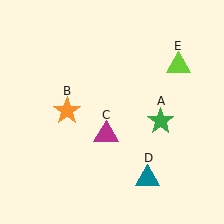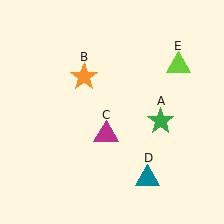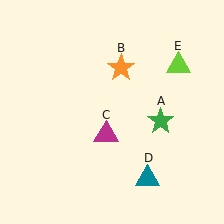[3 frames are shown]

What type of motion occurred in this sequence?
The orange star (object B) rotated clockwise around the center of the scene.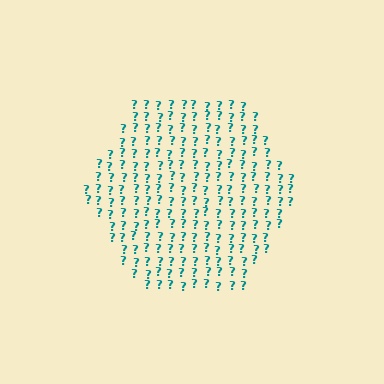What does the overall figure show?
The overall figure shows a hexagon.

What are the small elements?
The small elements are question marks.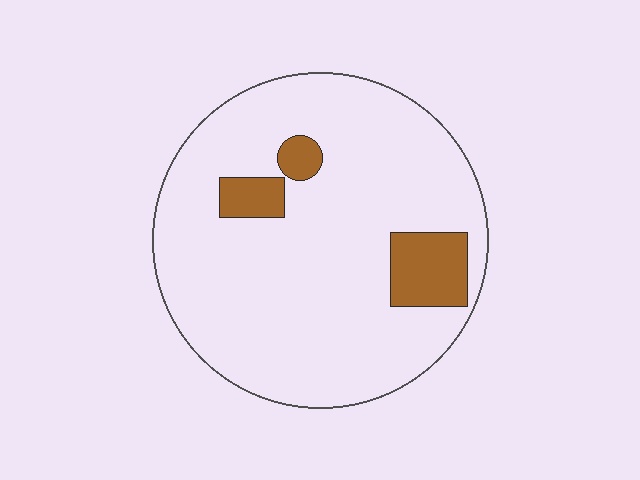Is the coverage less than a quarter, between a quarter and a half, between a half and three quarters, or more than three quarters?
Less than a quarter.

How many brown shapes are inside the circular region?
3.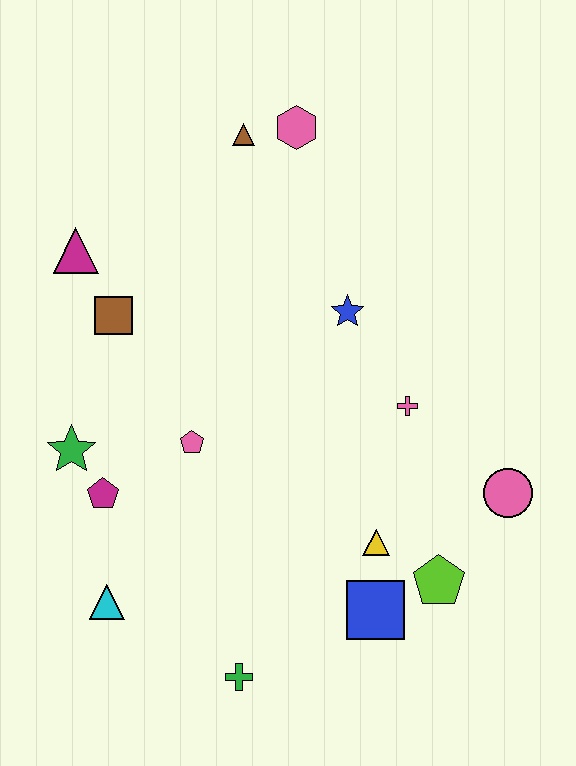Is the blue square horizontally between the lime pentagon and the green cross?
Yes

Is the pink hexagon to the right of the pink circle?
No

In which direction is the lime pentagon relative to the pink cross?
The lime pentagon is below the pink cross.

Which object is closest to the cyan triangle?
The magenta pentagon is closest to the cyan triangle.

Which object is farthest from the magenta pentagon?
The pink hexagon is farthest from the magenta pentagon.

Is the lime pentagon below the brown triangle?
Yes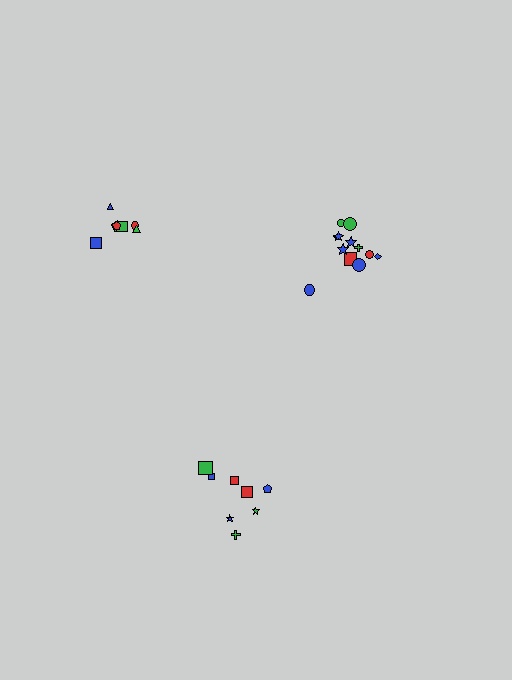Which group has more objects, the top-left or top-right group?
The top-right group.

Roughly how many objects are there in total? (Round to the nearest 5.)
Roughly 25 objects in total.